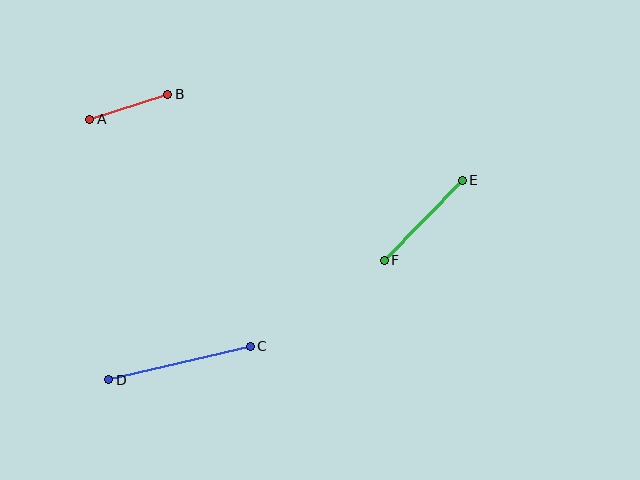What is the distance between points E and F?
The distance is approximately 112 pixels.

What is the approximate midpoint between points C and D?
The midpoint is at approximately (179, 363) pixels.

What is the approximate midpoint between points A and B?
The midpoint is at approximately (129, 107) pixels.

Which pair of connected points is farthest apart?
Points C and D are farthest apart.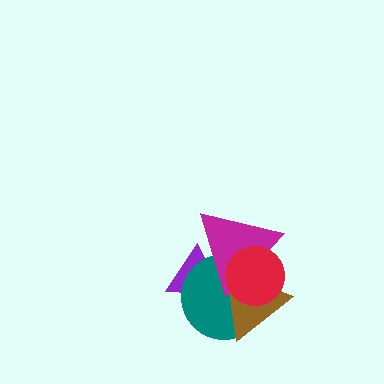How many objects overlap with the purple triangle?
3 objects overlap with the purple triangle.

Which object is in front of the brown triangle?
The red circle is in front of the brown triangle.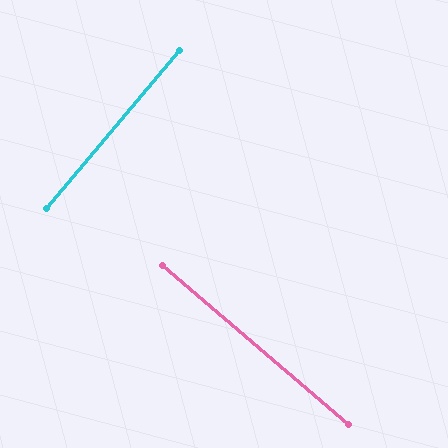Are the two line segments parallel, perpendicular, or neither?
Perpendicular — they meet at approximately 90°.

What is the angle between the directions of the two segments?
Approximately 90 degrees.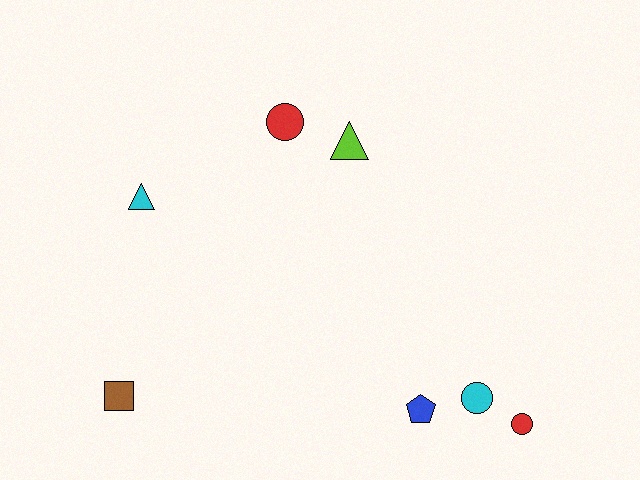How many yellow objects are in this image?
There are no yellow objects.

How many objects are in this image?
There are 7 objects.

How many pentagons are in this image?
There is 1 pentagon.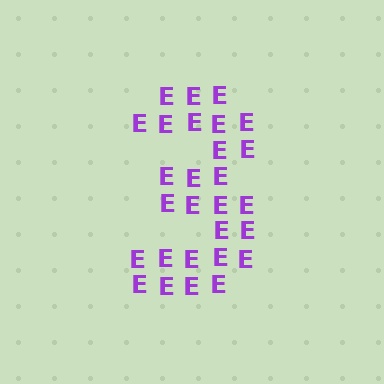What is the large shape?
The large shape is the digit 3.